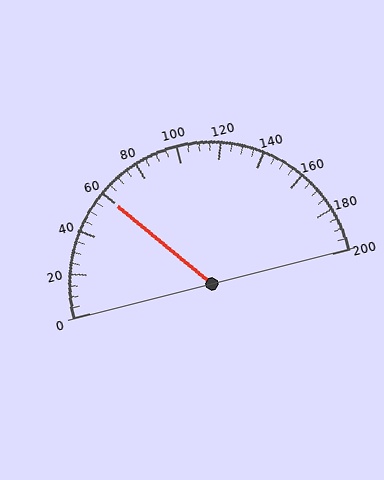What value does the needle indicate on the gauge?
The needle indicates approximately 60.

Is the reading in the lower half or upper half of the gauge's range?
The reading is in the lower half of the range (0 to 200).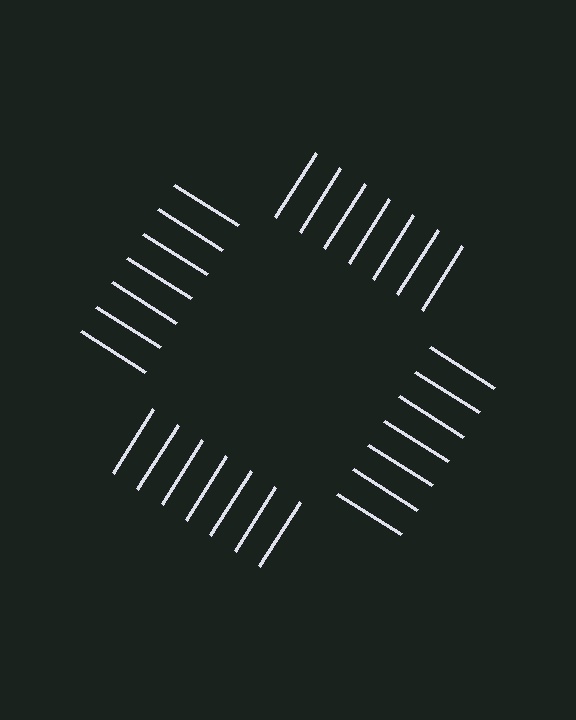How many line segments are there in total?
28 — 7 along each of the 4 edges.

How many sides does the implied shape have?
4 sides — the line-ends trace a square.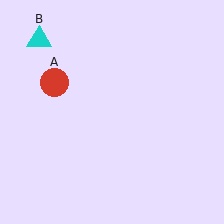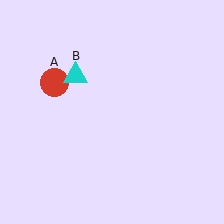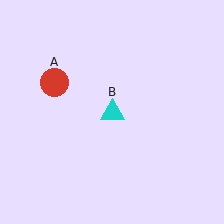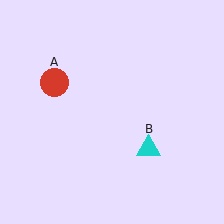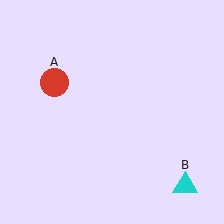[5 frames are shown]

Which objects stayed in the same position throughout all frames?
Red circle (object A) remained stationary.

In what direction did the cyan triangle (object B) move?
The cyan triangle (object B) moved down and to the right.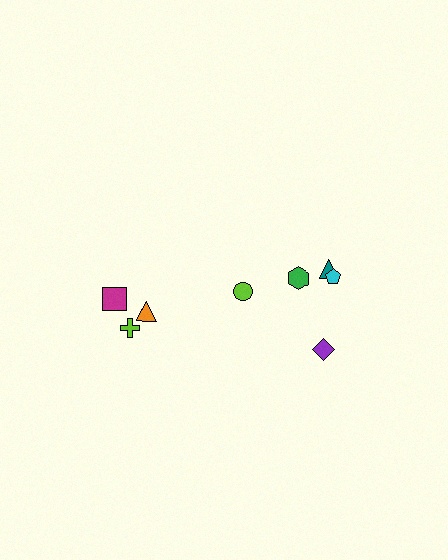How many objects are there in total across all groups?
There are 8 objects.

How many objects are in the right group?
There are 5 objects.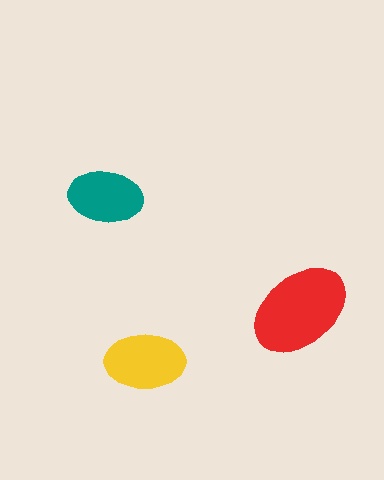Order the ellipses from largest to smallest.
the red one, the yellow one, the teal one.